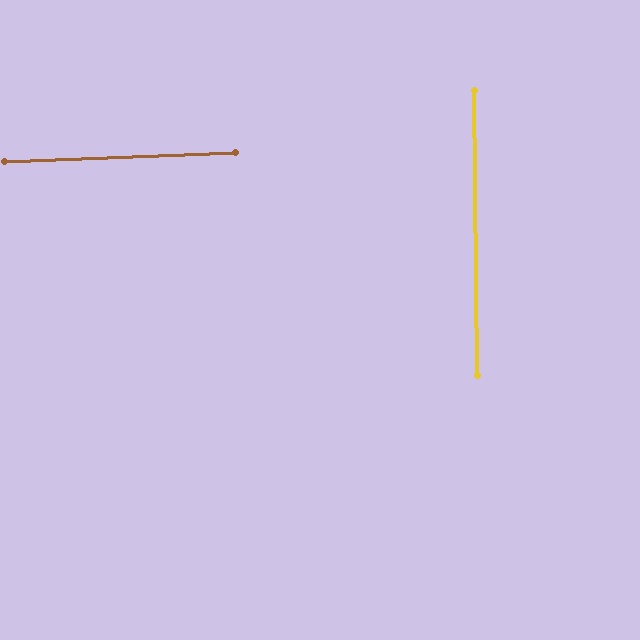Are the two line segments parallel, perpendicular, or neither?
Perpendicular — they meet at approximately 88°.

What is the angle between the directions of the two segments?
Approximately 88 degrees.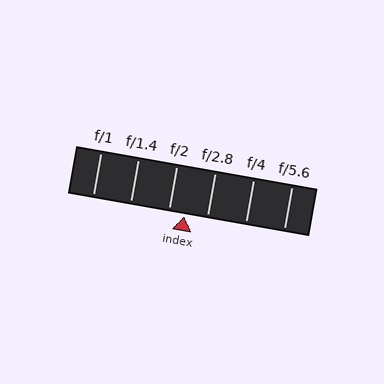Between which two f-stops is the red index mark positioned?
The index mark is between f/2 and f/2.8.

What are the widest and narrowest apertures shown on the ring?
The widest aperture shown is f/1 and the narrowest is f/5.6.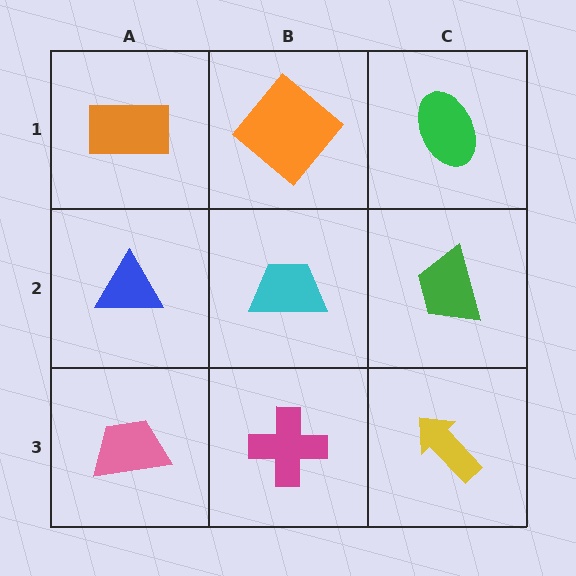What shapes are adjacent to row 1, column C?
A green trapezoid (row 2, column C), an orange diamond (row 1, column B).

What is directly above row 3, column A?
A blue triangle.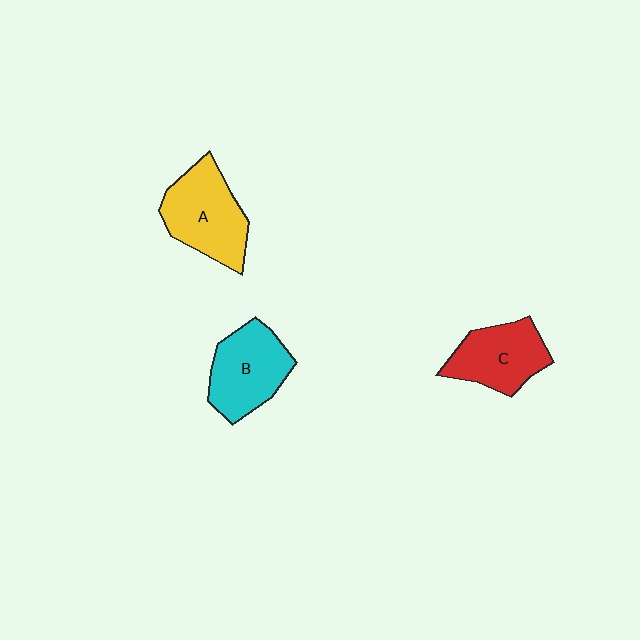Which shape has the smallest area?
Shape C (red).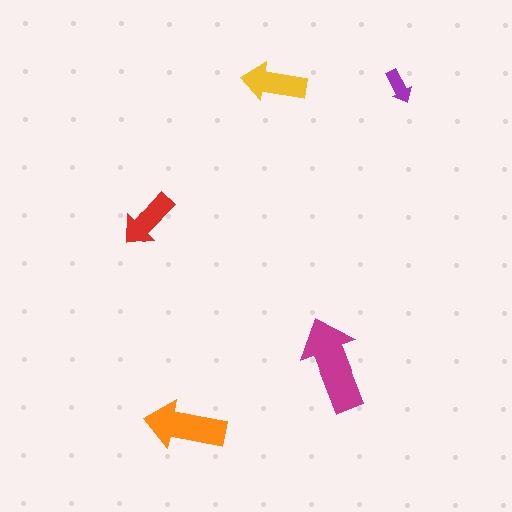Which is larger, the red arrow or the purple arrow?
The red one.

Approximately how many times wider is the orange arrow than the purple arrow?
About 2.5 times wider.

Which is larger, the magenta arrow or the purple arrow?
The magenta one.